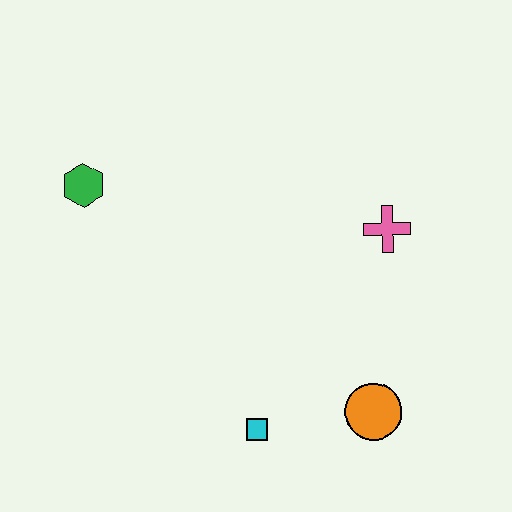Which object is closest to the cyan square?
The orange circle is closest to the cyan square.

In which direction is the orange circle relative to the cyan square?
The orange circle is to the right of the cyan square.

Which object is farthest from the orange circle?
The green hexagon is farthest from the orange circle.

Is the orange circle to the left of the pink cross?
Yes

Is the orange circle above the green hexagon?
No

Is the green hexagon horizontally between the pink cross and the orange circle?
No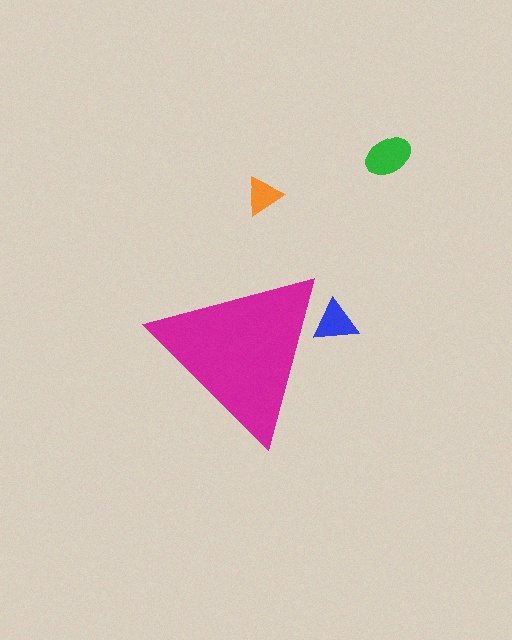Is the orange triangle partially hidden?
No, the orange triangle is fully visible.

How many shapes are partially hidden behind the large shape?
1 shape is partially hidden.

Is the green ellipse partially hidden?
No, the green ellipse is fully visible.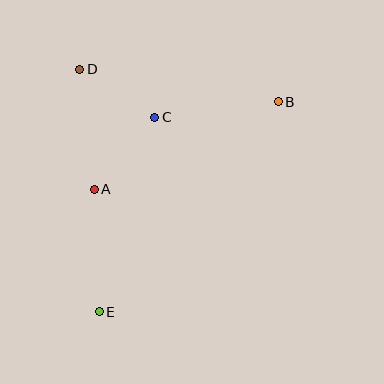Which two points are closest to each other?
Points C and D are closest to each other.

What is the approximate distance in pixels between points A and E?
The distance between A and E is approximately 123 pixels.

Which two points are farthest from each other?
Points B and E are farthest from each other.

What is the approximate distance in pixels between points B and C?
The distance between B and C is approximately 124 pixels.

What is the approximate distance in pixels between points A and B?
The distance between A and B is approximately 204 pixels.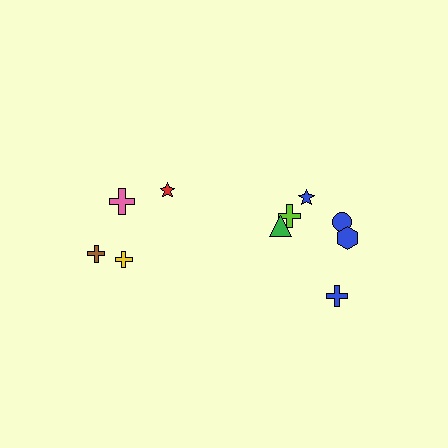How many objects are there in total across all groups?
There are 10 objects.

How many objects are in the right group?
There are 6 objects.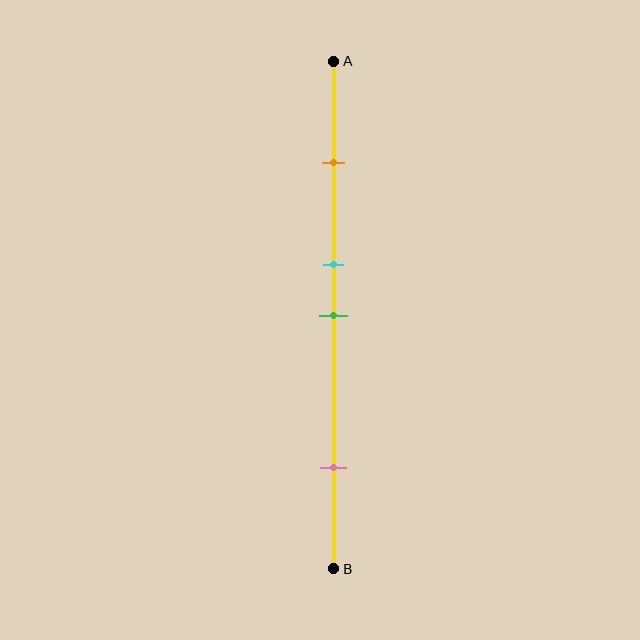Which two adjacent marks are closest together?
The cyan and green marks are the closest adjacent pair.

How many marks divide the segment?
There are 4 marks dividing the segment.